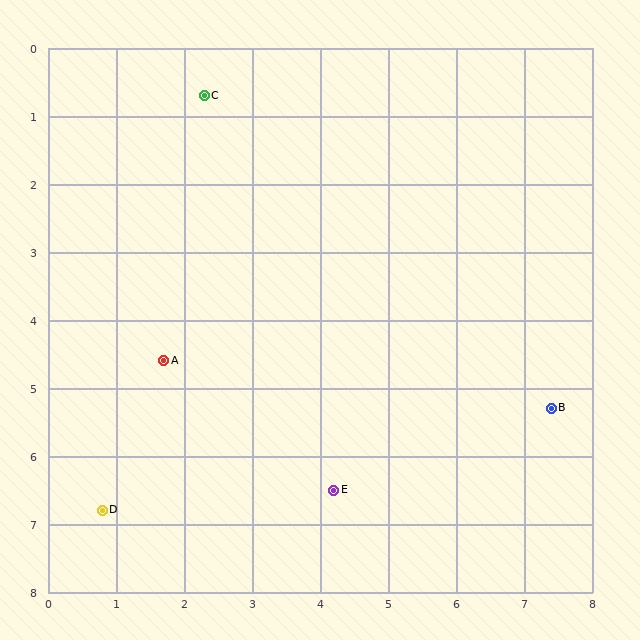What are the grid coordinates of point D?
Point D is at approximately (0.8, 6.8).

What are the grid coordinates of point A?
Point A is at approximately (1.7, 4.6).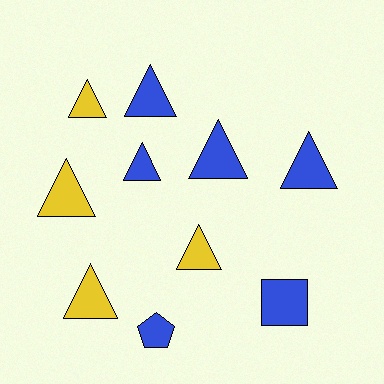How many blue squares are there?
There is 1 blue square.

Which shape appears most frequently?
Triangle, with 8 objects.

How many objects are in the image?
There are 10 objects.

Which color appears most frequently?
Blue, with 6 objects.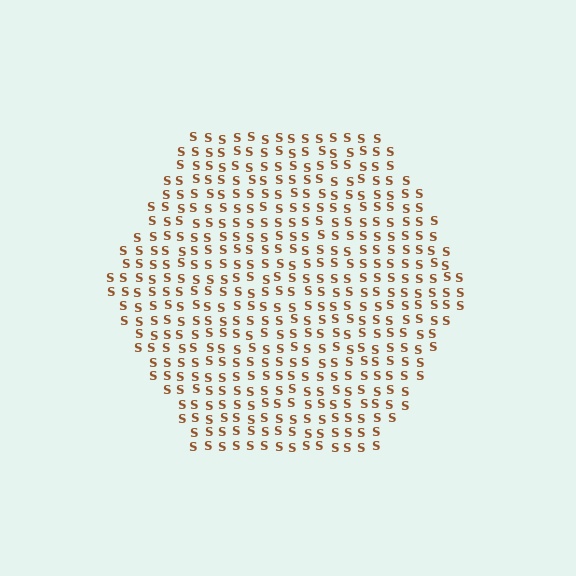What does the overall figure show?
The overall figure shows a hexagon.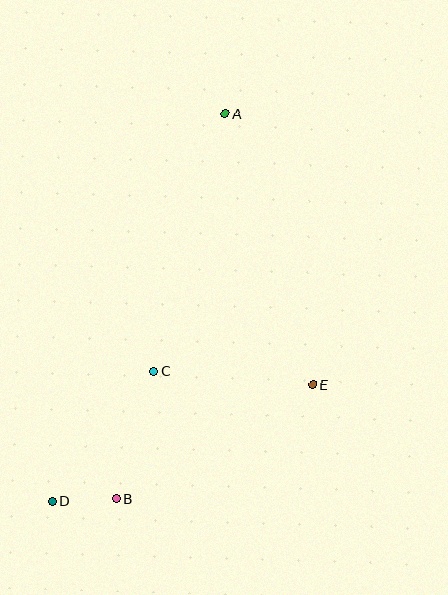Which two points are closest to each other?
Points B and D are closest to each other.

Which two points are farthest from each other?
Points A and D are farthest from each other.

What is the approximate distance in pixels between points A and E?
The distance between A and E is approximately 284 pixels.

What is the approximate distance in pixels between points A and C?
The distance between A and C is approximately 268 pixels.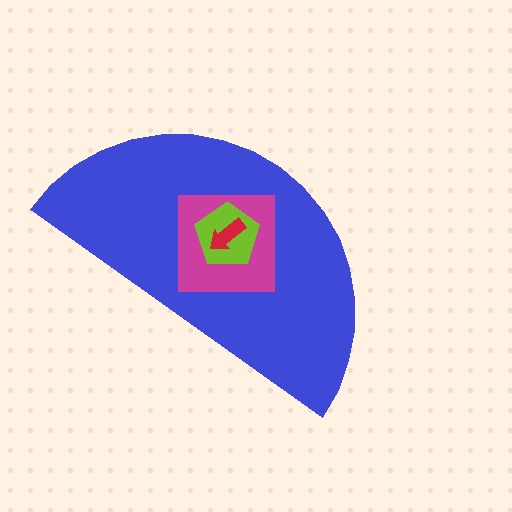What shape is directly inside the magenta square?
The lime pentagon.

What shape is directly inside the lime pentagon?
The red arrow.